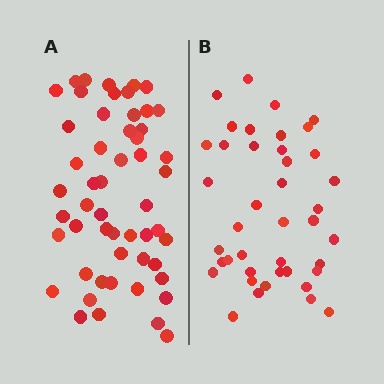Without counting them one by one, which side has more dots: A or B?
Region A (the left region) has more dots.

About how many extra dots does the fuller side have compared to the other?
Region A has roughly 12 or so more dots than region B.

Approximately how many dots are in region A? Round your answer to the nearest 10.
About 50 dots. (The exact count is 53, which rounds to 50.)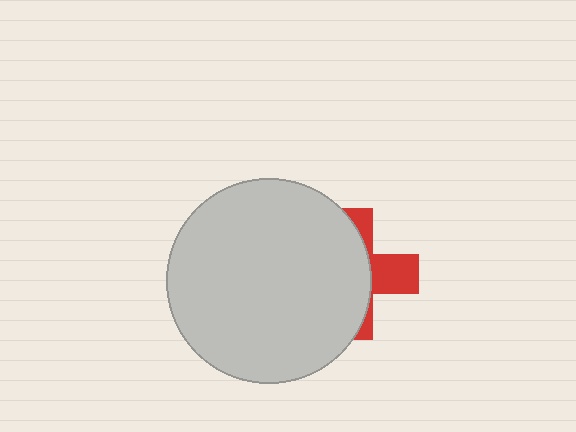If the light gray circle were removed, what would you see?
You would see the complete red cross.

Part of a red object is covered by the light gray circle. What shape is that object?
It is a cross.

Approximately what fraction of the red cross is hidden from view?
Roughly 66% of the red cross is hidden behind the light gray circle.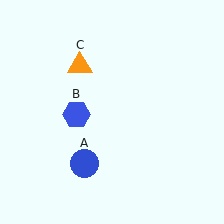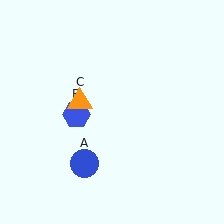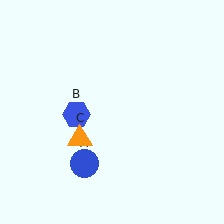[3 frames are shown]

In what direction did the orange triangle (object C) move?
The orange triangle (object C) moved down.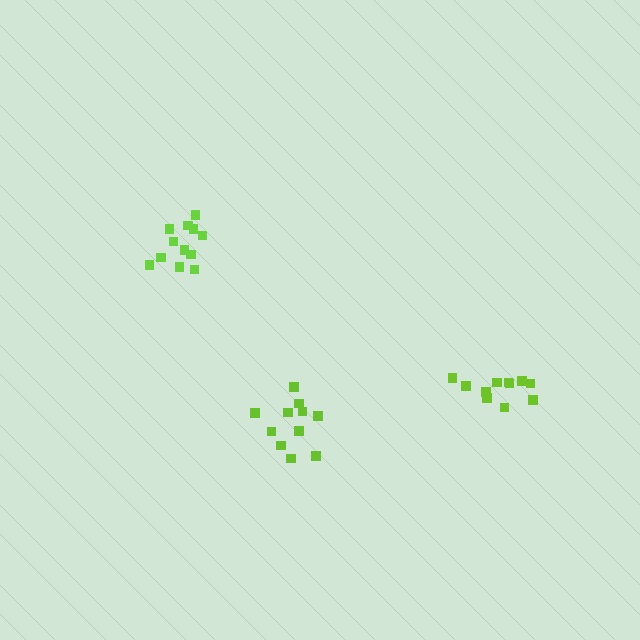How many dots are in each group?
Group 1: 11 dots, Group 2: 12 dots, Group 3: 11 dots (34 total).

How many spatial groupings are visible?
There are 3 spatial groupings.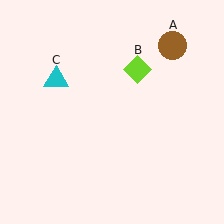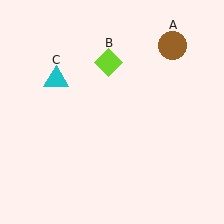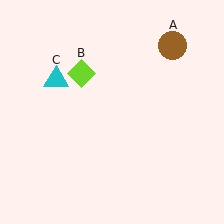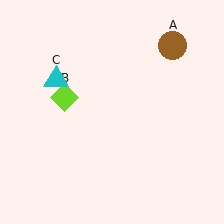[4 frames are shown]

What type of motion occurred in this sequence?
The lime diamond (object B) rotated counterclockwise around the center of the scene.